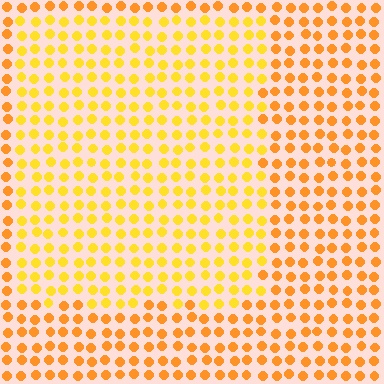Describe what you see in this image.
The image is filled with small orange elements in a uniform arrangement. A rectangle-shaped region is visible where the elements are tinted to a slightly different hue, forming a subtle color boundary.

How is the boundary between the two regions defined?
The boundary is defined purely by a slight shift in hue (about 22 degrees). Spacing, size, and orientation are identical on both sides.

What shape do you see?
I see a rectangle.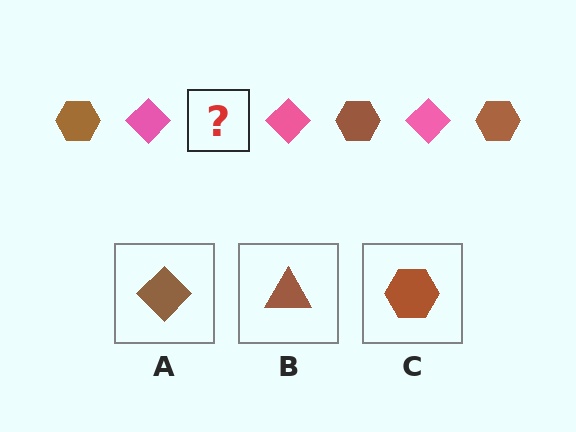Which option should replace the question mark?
Option C.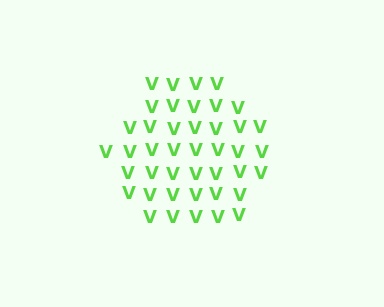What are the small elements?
The small elements are letter V's.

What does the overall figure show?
The overall figure shows a hexagon.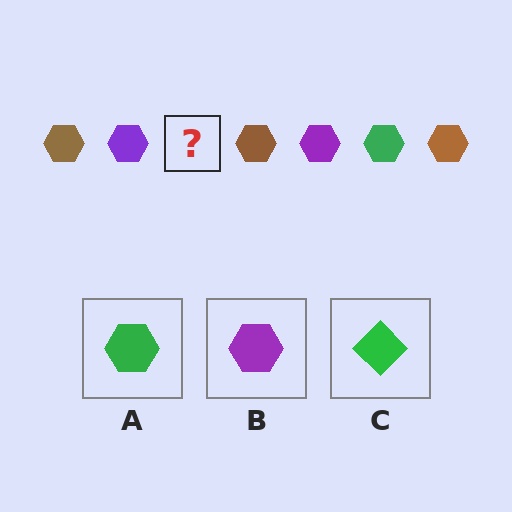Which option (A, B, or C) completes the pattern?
A.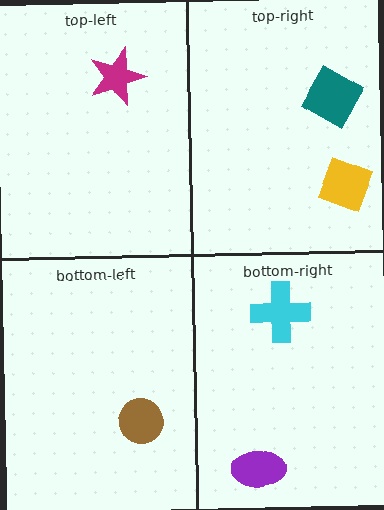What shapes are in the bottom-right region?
The purple ellipse, the cyan cross.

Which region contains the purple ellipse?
The bottom-right region.